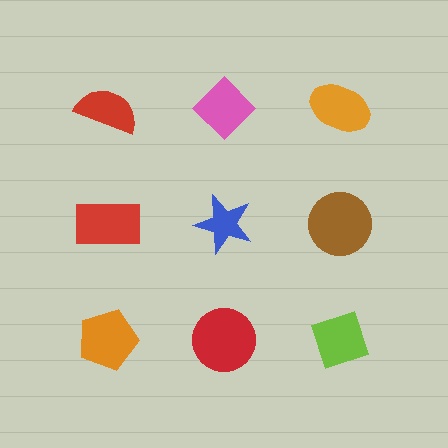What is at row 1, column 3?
An orange ellipse.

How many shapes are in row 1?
3 shapes.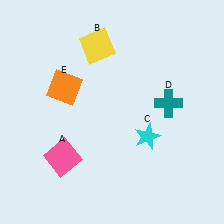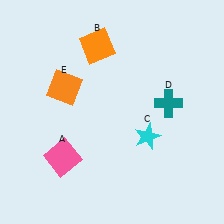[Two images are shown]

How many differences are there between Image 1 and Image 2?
There is 1 difference between the two images.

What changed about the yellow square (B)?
In Image 1, B is yellow. In Image 2, it changed to orange.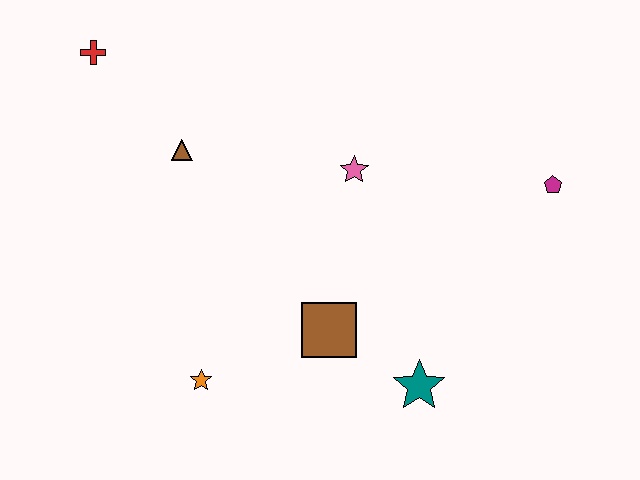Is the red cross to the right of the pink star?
No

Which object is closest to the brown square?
The teal star is closest to the brown square.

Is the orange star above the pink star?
No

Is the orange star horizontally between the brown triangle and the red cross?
No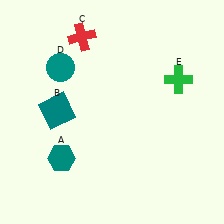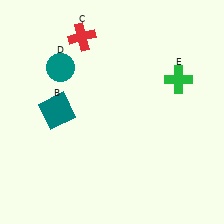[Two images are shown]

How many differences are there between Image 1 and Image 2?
There is 1 difference between the two images.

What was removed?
The teal hexagon (A) was removed in Image 2.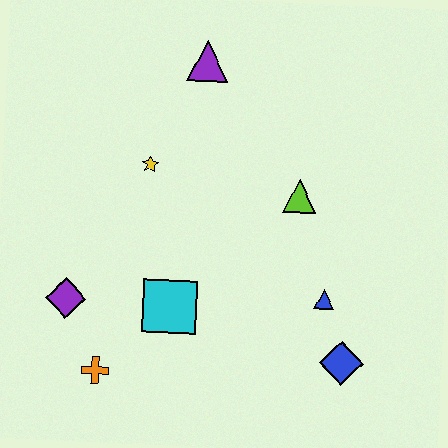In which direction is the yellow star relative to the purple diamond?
The yellow star is above the purple diamond.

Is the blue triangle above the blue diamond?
Yes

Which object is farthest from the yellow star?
The blue diamond is farthest from the yellow star.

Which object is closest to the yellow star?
The purple triangle is closest to the yellow star.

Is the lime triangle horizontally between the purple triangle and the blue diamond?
Yes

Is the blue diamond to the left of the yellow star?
No